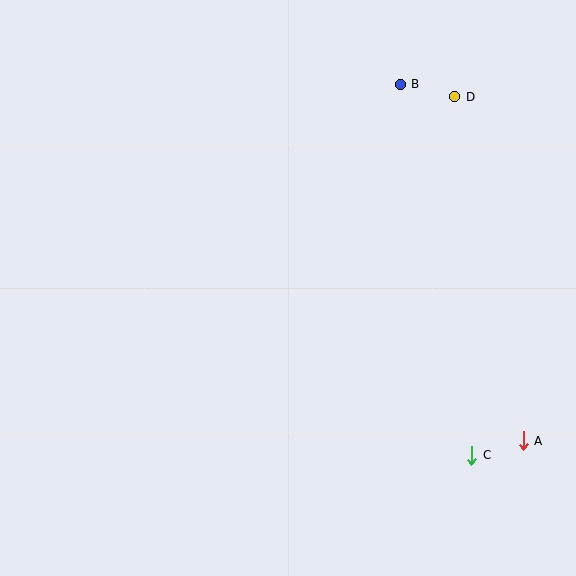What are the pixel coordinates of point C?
Point C is at (472, 455).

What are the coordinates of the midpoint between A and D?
The midpoint between A and D is at (489, 269).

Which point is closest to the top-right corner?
Point D is closest to the top-right corner.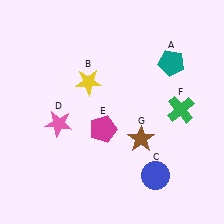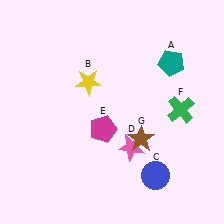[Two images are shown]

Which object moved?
The pink star (D) moved right.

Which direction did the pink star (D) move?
The pink star (D) moved right.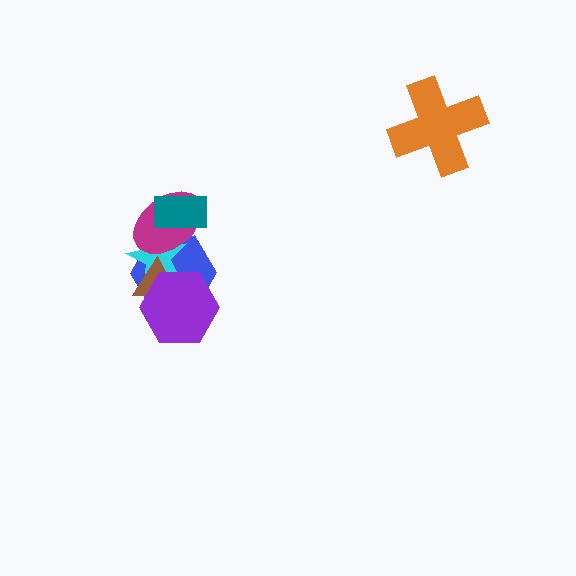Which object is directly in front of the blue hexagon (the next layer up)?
The cyan star is directly in front of the blue hexagon.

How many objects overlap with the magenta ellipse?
3 objects overlap with the magenta ellipse.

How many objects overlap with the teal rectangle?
3 objects overlap with the teal rectangle.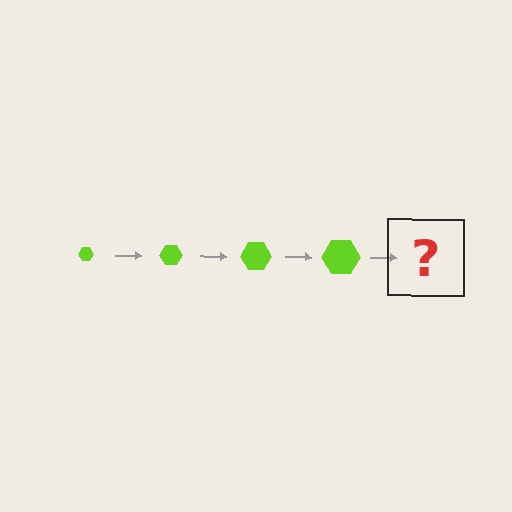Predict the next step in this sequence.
The next step is a lime hexagon, larger than the previous one.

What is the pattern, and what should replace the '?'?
The pattern is that the hexagon gets progressively larger each step. The '?' should be a lime hexagon, larger than the previous one.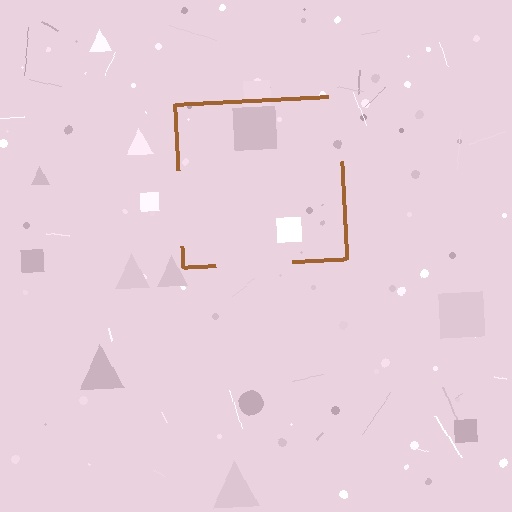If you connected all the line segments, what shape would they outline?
They would outline a square.